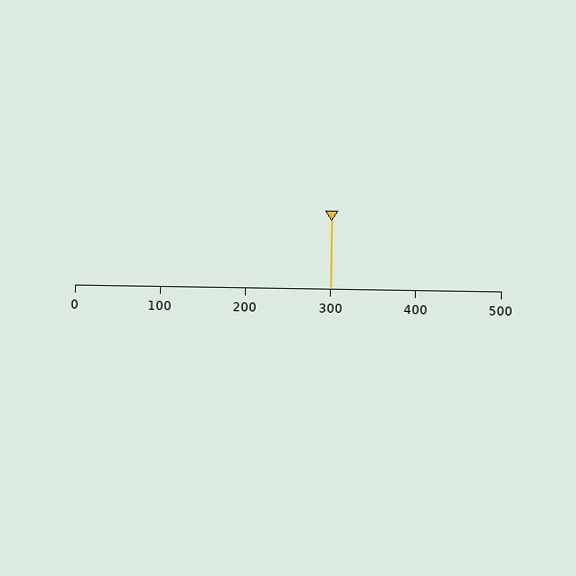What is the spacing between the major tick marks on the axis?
The major ticks are spaced 100 apart.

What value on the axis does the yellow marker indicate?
The marker indicates approximately 300.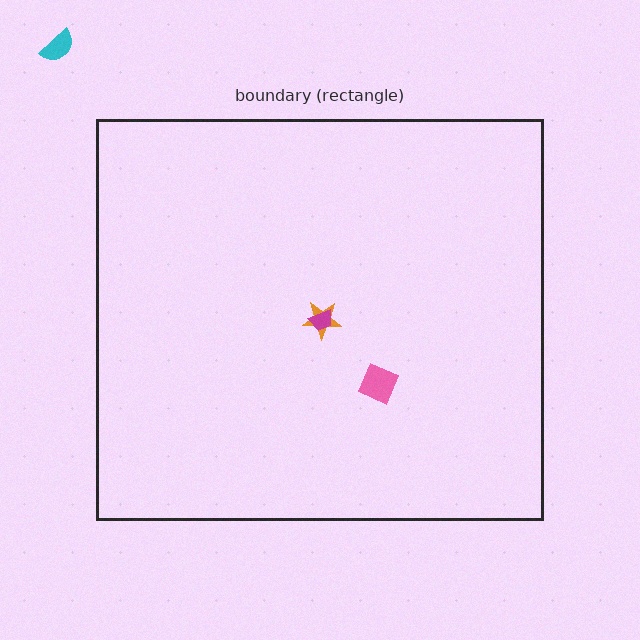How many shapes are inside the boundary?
3 inside, 1 outside.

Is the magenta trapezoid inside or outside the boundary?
Inside.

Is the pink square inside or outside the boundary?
Inside.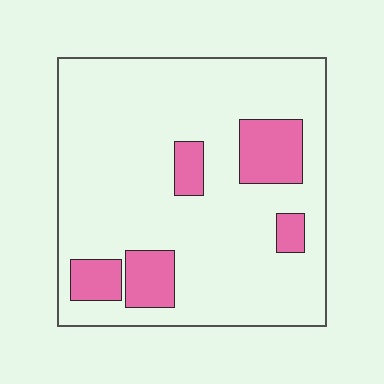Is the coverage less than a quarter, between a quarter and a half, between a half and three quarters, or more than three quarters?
Less than a quarter.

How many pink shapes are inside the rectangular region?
5.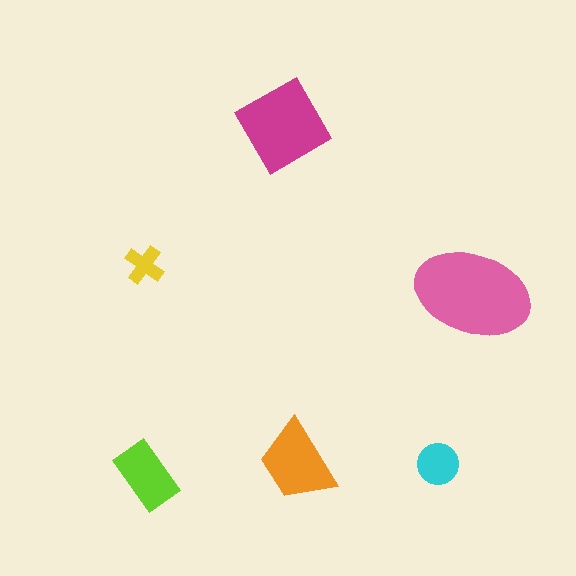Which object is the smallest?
The yellow cross.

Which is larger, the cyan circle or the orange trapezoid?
The orange trapezoid.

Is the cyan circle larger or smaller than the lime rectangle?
Smaller.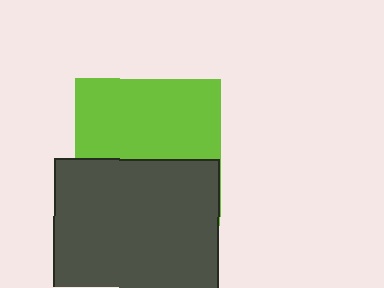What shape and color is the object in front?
The object in front is a dark gray square.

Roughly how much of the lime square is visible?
About half of it is visible (roughly 55%).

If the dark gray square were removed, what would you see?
You would see the complete lime square.